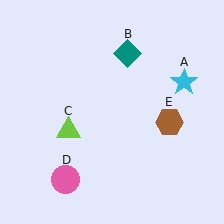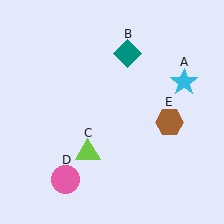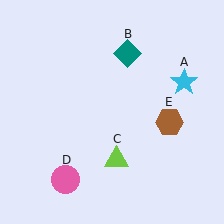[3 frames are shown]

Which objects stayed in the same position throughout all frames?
Cyan star (object A) and teal diamond (object B) and pink circle (object D) and brown hexagon (object E) remained stationary.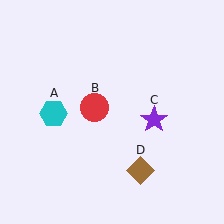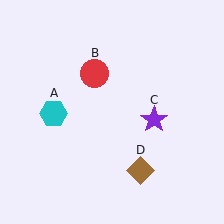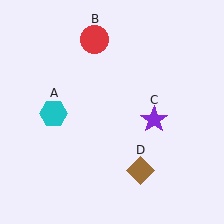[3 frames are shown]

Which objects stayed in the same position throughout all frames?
Cyan hexagon (object A) and purple star (object C) and brown diamond (object D) remained stationary.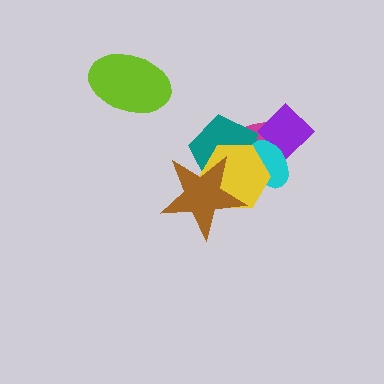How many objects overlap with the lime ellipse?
0 objects overlap with the lime ellipse.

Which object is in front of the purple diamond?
The cyan ellipse is in front of the purple diamond.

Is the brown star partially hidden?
No, no other shape covers it.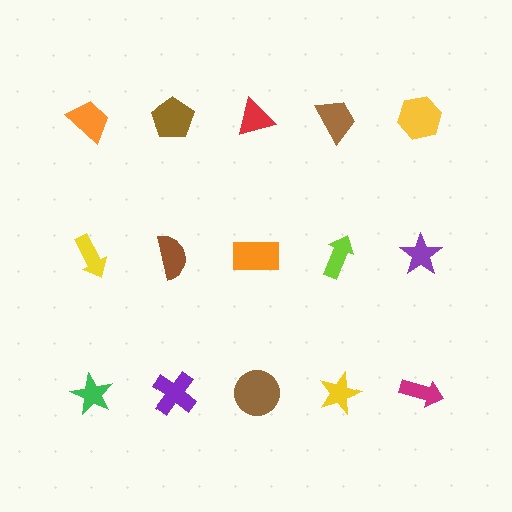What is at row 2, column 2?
A brown semicircle.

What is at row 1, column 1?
An orange trapezoid.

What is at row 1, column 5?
A yellow hexagon.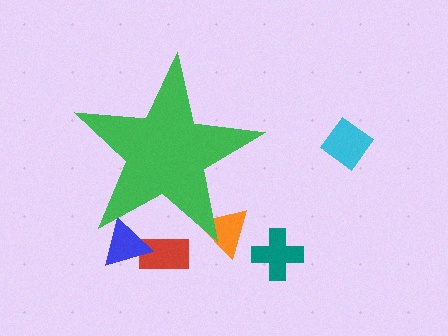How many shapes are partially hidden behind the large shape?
3 shapes are partially hidden.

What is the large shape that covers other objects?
A green star.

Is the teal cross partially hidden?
No, the teal cross is fully visible.